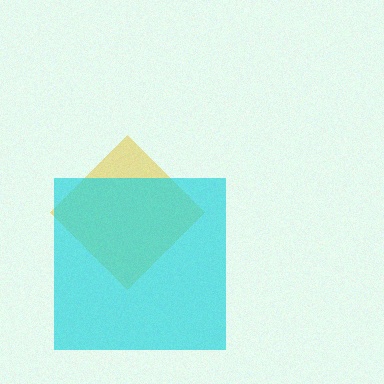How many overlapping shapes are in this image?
There are 2 overlapping shapes in the image.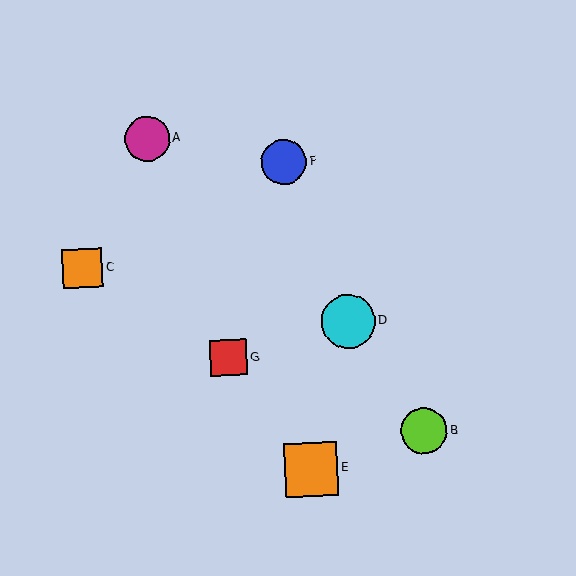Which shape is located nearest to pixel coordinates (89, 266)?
The orange square (labeled C) at (83, 268) is nearest to that location.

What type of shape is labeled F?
Shape F is a blue circle.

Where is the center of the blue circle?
The center of the blue circle is at (284, 162).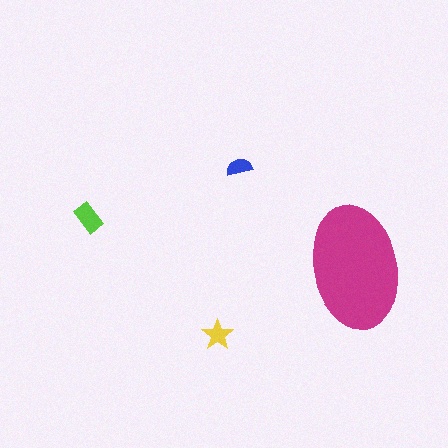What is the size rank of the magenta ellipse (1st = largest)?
1st.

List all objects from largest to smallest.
The magenta ellipse, the lime rectangle, the yellow star, the blue semicircle.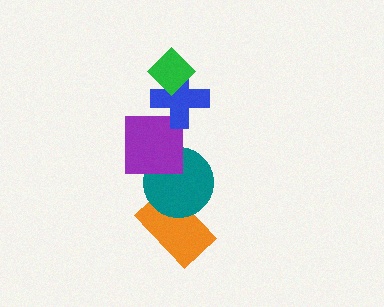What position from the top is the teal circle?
The teal circle is 4th from the top.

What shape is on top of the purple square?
The blue cross is on top of the purple square.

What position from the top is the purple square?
The purple square is 3rd from the top.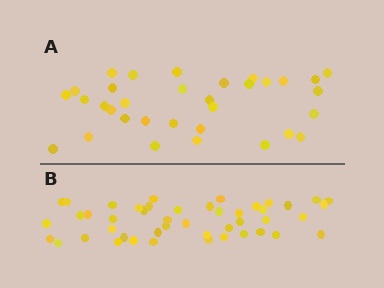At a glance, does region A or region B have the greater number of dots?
Region B (the bottom region) has more dots.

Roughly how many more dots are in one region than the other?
Region B has approximately 15 more dots than region A.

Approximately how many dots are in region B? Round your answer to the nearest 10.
About 50 dots. (The exact count is 46, which rounds to 50.)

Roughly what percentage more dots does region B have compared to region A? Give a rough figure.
About 40% more.